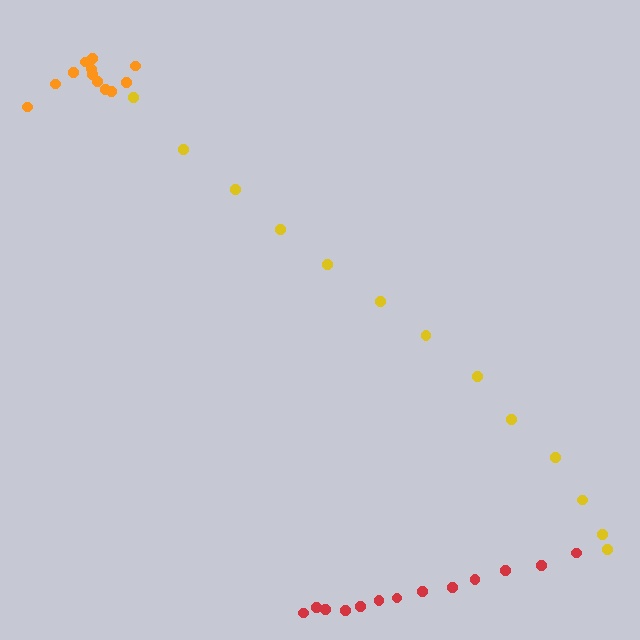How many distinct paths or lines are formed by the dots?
There are 3 distinct paths.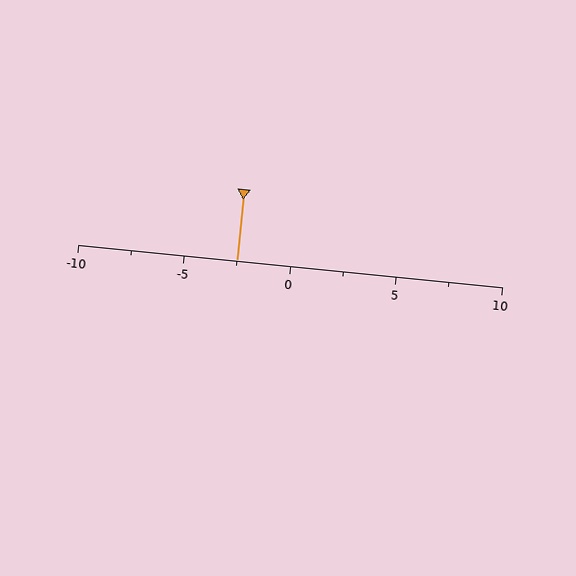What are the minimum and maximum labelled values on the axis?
The axis runs from -10 to 10.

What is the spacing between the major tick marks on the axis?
The major ticks are spaced 5 apart.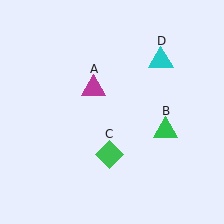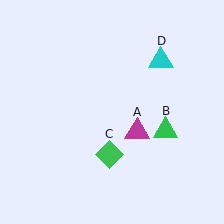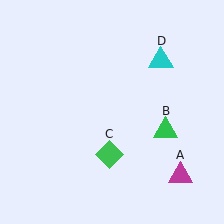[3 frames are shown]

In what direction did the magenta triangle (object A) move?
The magenta triangle (object A) moved down and to the right.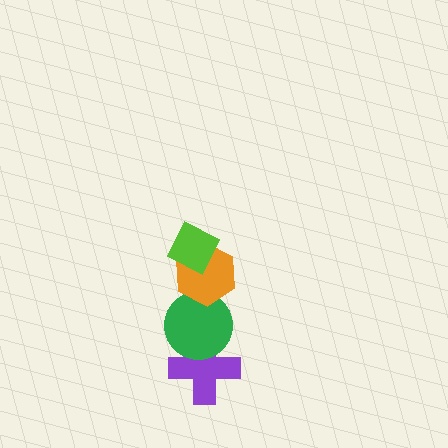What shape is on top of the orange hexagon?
The lime diamond is on top of the orange hexagon.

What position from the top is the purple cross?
The purple cross is 4th from the top.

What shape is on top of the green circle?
The orange hexagon is on top of the green circle.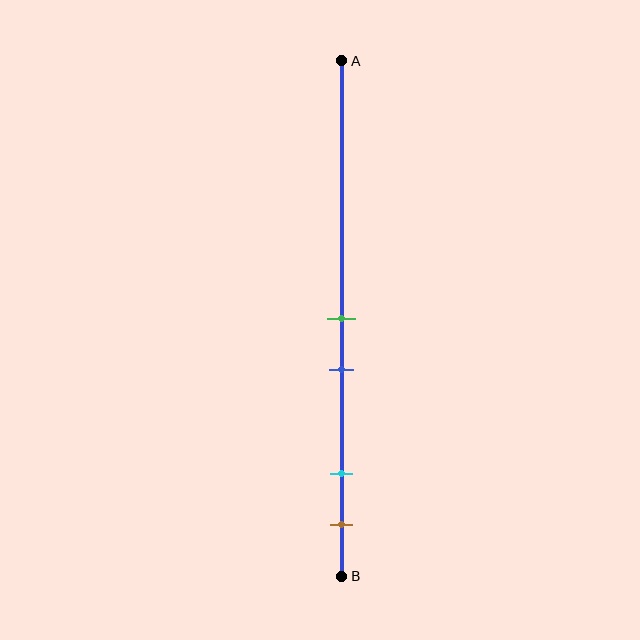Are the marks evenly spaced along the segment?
No, the marks are not evenly spaced.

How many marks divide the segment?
There are 4 marks dividing the segment.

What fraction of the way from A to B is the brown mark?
The brown mark is approximately 90% (0.9) of the way from A to B.